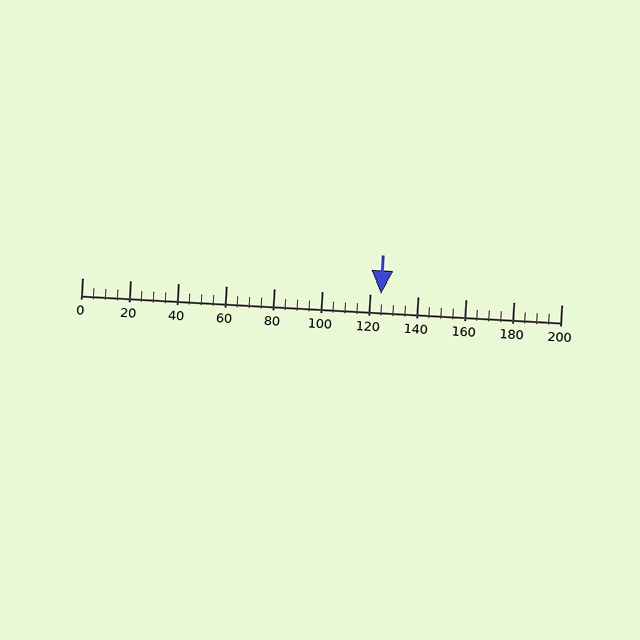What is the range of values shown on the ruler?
The ruler shows values from 0 to 200.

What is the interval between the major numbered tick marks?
The major tick marks are spaced 20 units apart.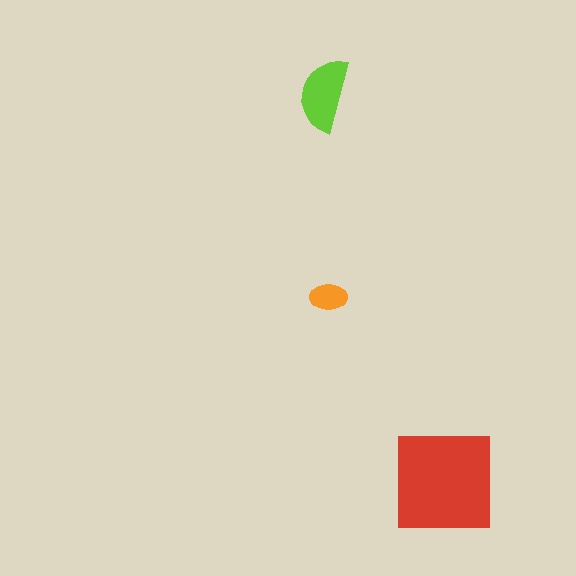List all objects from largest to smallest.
The red square, the lime semicircle, the orange ellipse.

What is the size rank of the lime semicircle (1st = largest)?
2nd.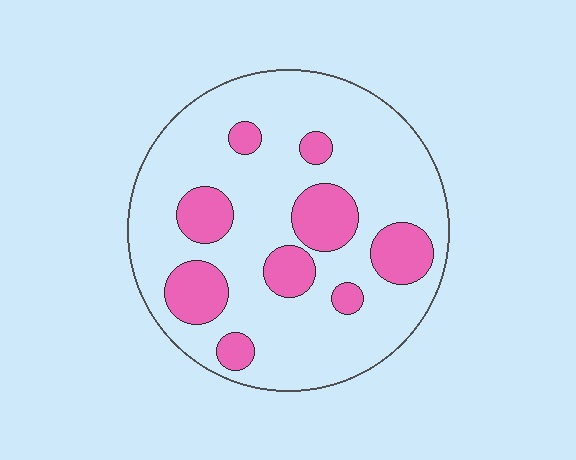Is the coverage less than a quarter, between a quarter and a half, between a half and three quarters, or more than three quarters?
Less than a quarter.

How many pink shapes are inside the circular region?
9.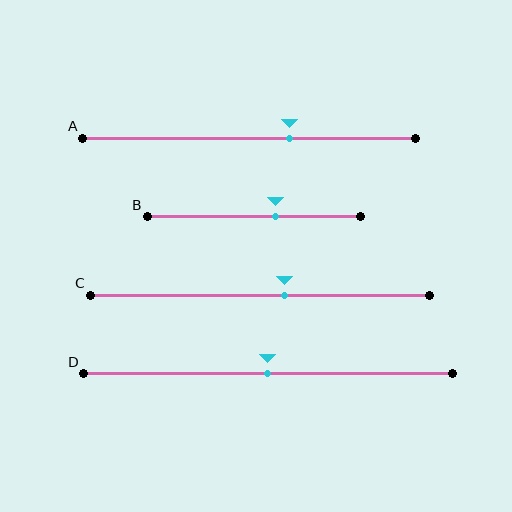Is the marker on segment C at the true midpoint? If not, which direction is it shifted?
No, the marker on segment C is shifted to the right by about 7% of the segment length.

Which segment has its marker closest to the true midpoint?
Segment D has its marker closest to the true midpoint.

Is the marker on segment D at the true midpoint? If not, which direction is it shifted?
Yes, the marker on segment D is at the true midpoint.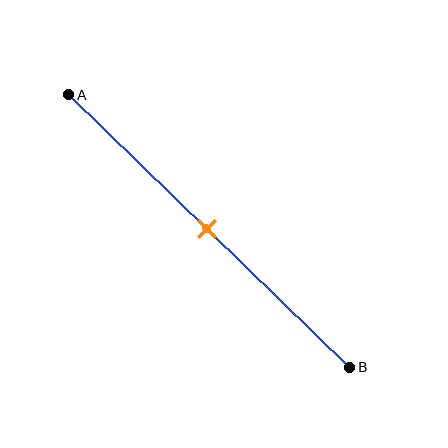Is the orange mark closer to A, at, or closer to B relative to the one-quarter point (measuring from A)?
The orange mark is closer to point B than the one-quarter point of segment AB.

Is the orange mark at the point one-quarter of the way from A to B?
No, the mark is at about 50% from A, not at the 25% one-quarter point.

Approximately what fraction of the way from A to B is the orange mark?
The orange mark is approximately 50% of the way from A to B.